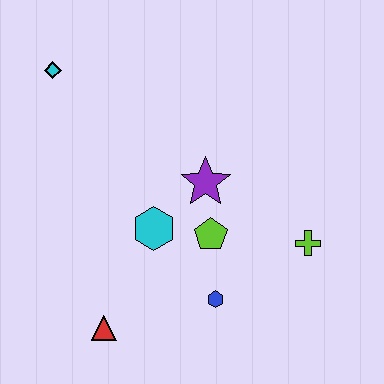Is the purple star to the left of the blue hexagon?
Yes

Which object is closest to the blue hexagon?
The lime pentagon is closest to the blue hexagon.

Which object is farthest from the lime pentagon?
The cyan diamond is farthest from the lime pentagon.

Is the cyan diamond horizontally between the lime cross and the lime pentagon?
No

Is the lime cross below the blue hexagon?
No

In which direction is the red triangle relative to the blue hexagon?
The red triangle is to the left of the blue hexagon.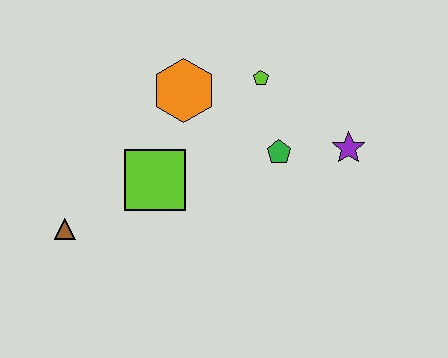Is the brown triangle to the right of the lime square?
No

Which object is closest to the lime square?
The orange hexagon is closest to the lime square.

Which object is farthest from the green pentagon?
The brown triangle is farthest from the green pentagon.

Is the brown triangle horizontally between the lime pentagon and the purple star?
No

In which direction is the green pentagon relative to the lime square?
The green pentagon is to the right of the lime square.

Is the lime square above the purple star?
No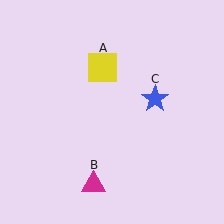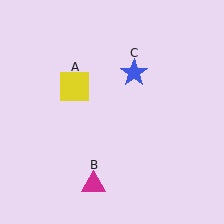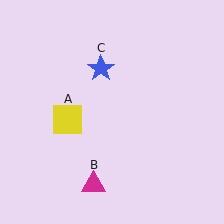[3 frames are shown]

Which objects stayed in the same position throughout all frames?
Magenta triangle (object B) remained stationary.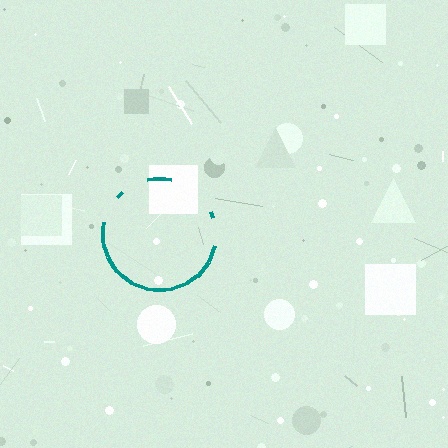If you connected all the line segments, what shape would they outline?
They would outline a circle.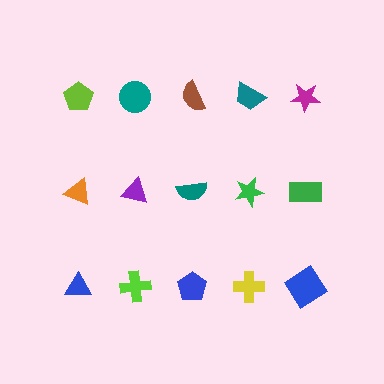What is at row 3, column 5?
A blue diamond.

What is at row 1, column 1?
A lime pentagon.